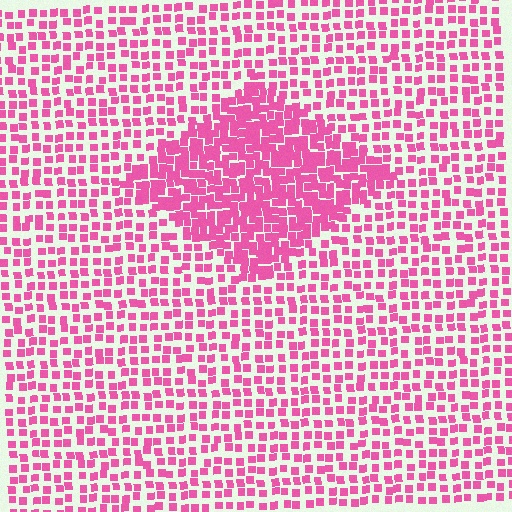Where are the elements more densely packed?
The elements are more densely packed inside the diamond boundary.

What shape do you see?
I see a diamond.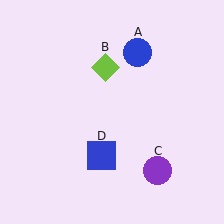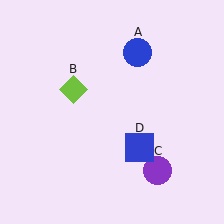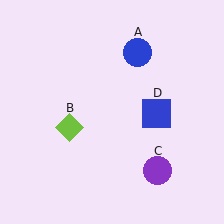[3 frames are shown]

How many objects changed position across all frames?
2 objects changed position: lime diamond (object B), blue square (object D).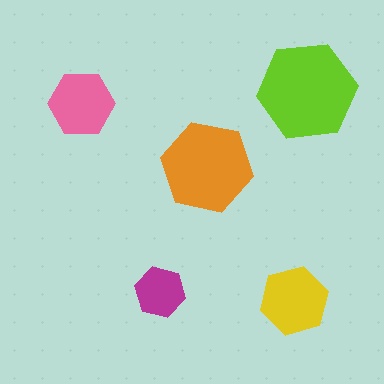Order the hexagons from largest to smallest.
the lime one, the orange one, the yellow one, the pink one, the magenta one.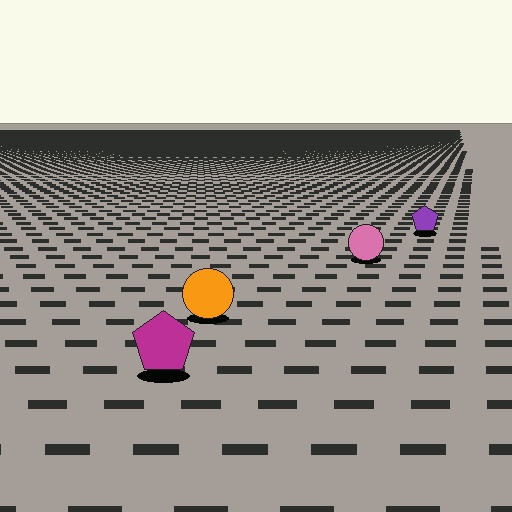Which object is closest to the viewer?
The magenta pentagon is closest. The texture marks near it are larger and more spread out.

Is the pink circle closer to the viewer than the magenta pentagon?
No. The magenta pentagon is closer — you can tell from the texture gradient: the ground texture is coarser near it.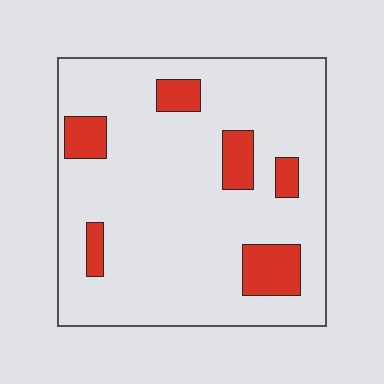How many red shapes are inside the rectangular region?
6.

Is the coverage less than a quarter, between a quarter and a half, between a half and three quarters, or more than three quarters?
Less than a quarter.